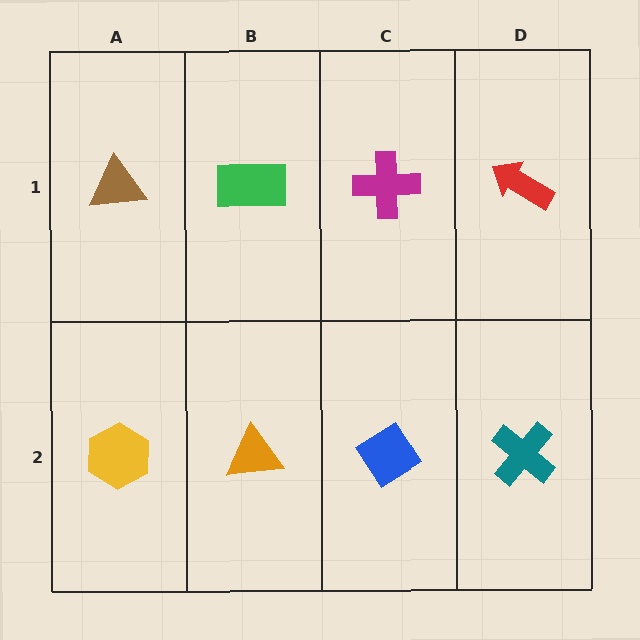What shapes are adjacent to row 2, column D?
A red arrow (row 1, column D), a blue diamond (row 2, column C).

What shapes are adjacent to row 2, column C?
A magenta cross (row 1, column C), an orange triangle (row 2, column B), a teal cross (row 2, column D).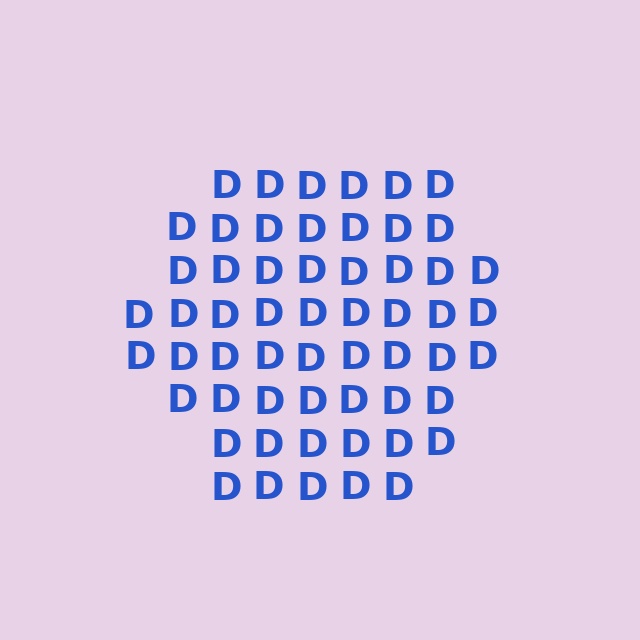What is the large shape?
The large shape is a hexagon.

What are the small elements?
The small elements are letter D's.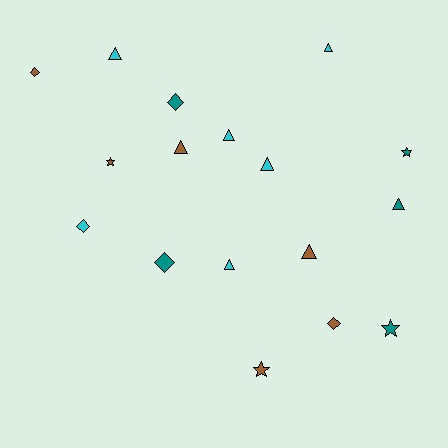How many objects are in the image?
There are 17 objects.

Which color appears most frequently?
Brown, with 6 objects.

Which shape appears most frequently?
Triangle, with 8 objects.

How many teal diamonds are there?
There are 2 teal diamonds.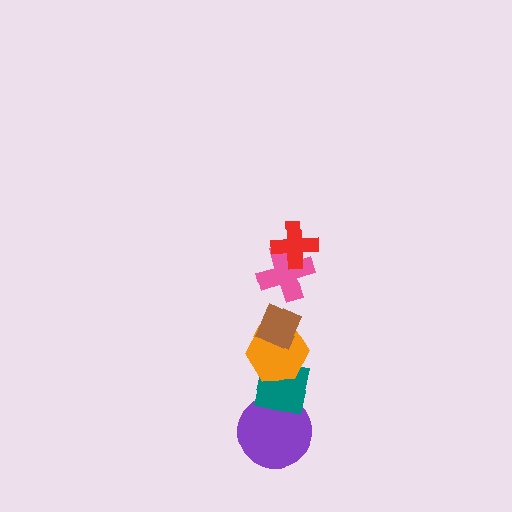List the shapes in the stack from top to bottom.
From top to bottom: the red cross, the pink cross, the brown diamond, the orange hexagon, the teal square, the purple circle.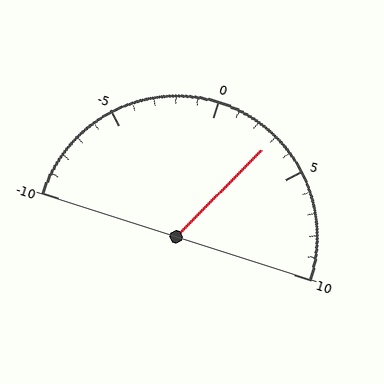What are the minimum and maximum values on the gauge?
The gauge ranges from -10 to 10.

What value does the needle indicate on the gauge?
The needle indicates approximately 3.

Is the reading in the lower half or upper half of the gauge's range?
The reading is in the upper half of the range (-10 to 10).